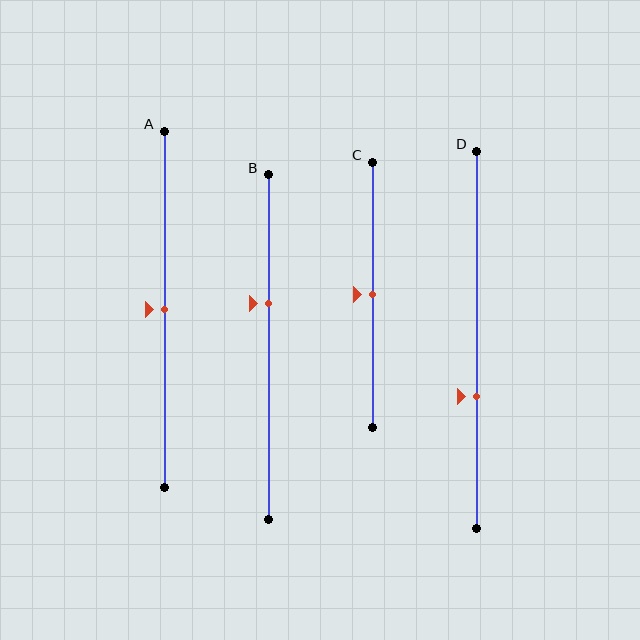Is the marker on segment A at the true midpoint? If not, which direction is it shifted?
Yes, the marker on segment A is at the true midpoint.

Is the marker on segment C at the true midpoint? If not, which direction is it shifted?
Yes, the marker on segment C is at the true midpoint.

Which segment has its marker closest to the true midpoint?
Segment A has its marker closest to the true midpoint.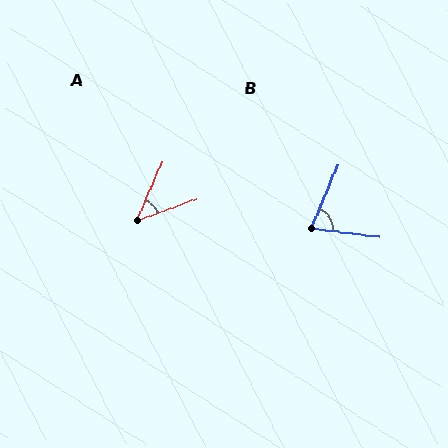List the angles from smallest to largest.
A (47°), B (74°).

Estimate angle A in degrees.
Approximately 47 degrees.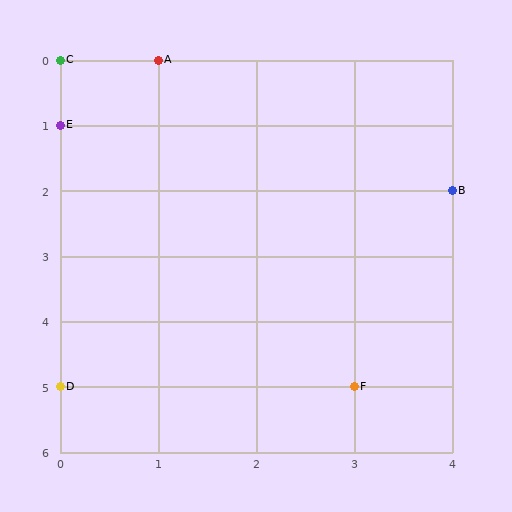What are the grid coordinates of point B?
Point B is at grid coordinates (4, 2).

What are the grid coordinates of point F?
Point F is at grid coordinates (3, 5).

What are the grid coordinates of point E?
Point E is at grid coordinates (0, 1).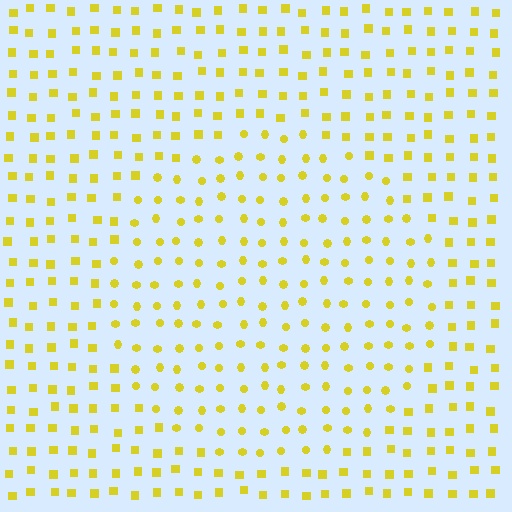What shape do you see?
I see a circle.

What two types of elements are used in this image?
The image uses circles inside the circle region and squares outside it.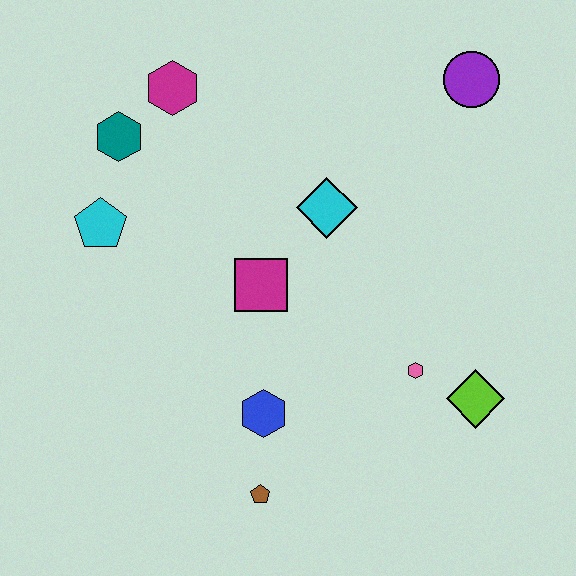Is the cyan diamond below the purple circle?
Yes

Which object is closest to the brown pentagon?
The blue hexagon is closest to the brown pentagon.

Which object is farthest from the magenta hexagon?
The lime diamond is farthest from the magenta hexagon.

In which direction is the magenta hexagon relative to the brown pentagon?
The magenta hexagon is above the brown pentagon.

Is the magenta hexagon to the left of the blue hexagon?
Yes